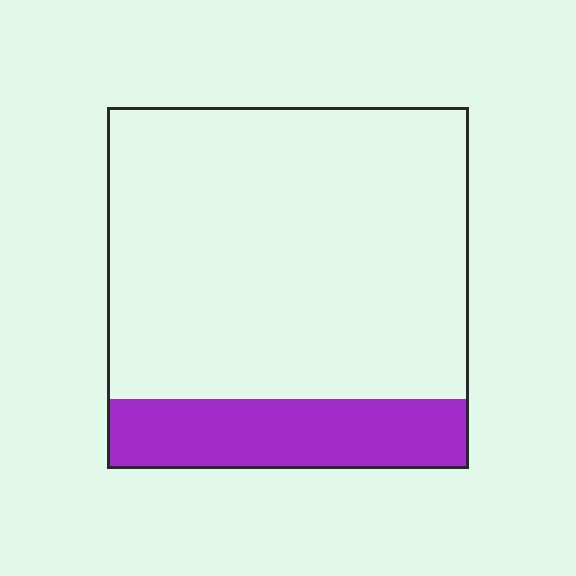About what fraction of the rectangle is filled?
About one fifth (1/5).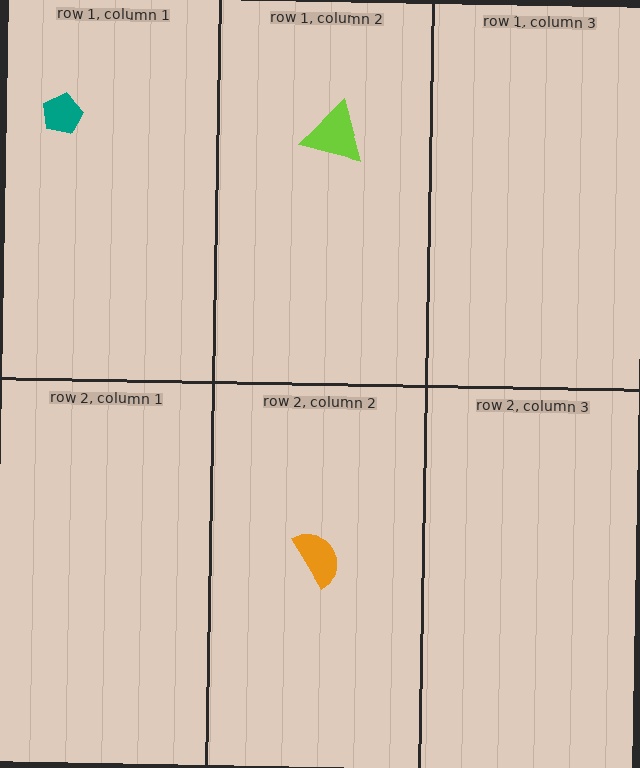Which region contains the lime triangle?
The row 1, column 2 region.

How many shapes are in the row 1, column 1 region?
1.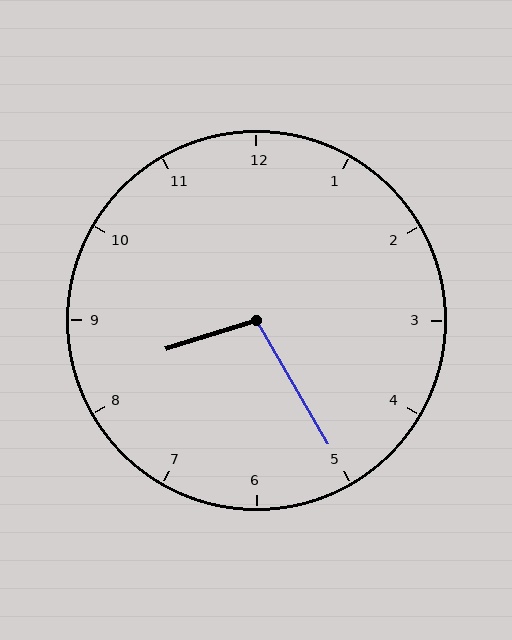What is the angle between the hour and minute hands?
Approximately 102 degrees.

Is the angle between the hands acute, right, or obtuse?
It is obtuse.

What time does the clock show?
8:25.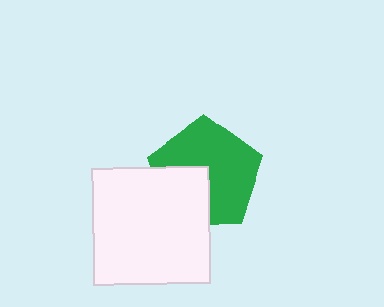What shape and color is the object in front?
The object in front is a white square.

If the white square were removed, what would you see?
You would see the complete green pentagon.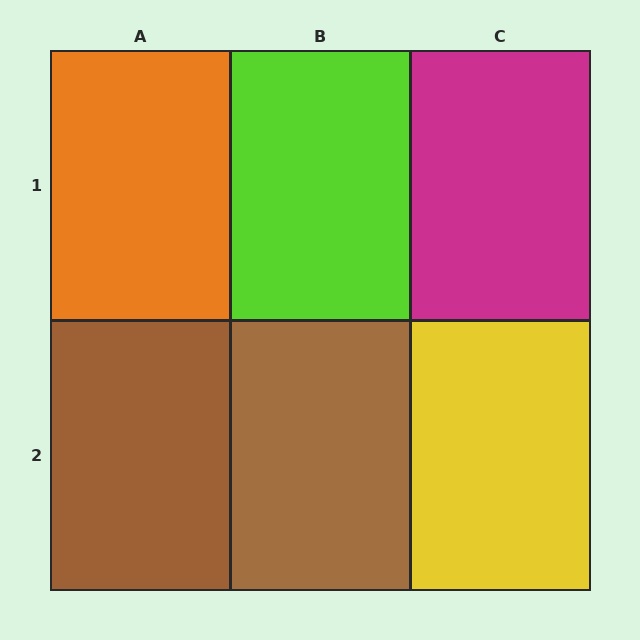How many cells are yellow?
1 cell is yellow.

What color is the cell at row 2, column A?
Brown.